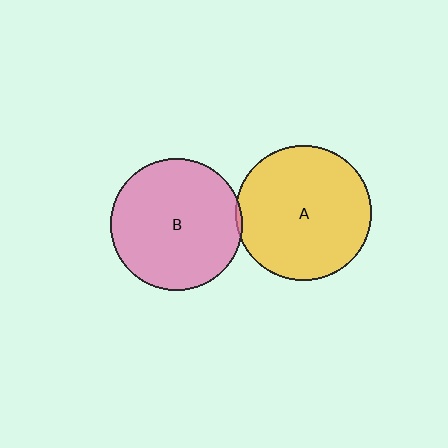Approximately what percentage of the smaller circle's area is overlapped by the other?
Approximately 5%.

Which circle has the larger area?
Circle A (yellow).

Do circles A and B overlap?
Yes.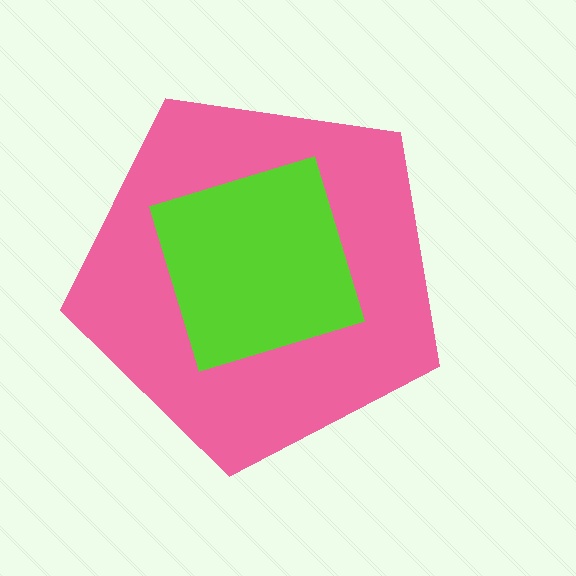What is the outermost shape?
The pink pentagon.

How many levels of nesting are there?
2.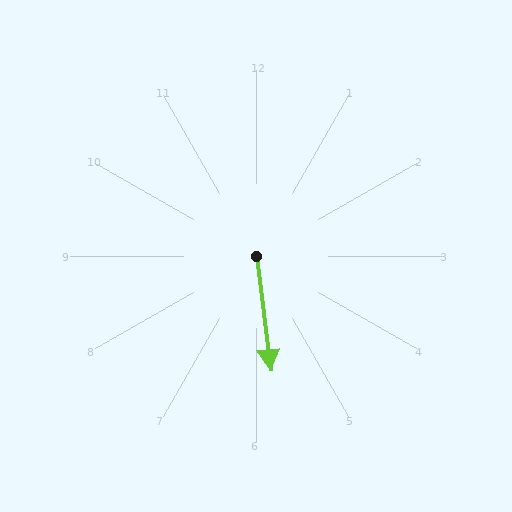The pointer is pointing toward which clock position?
Roughly 6 o'clock.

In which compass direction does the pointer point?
South.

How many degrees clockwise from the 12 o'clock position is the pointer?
Approximately 173 degrees.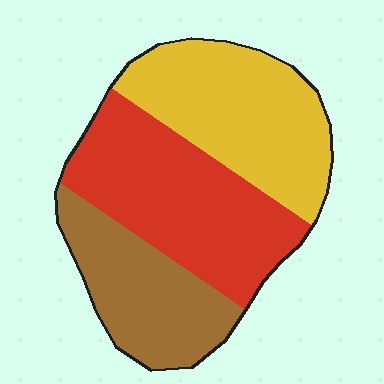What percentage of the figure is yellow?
Yellow takes up about one third (1/3) of the figure.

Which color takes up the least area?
Brown, at roughly 25%.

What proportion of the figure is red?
Red covers 39% of the figure.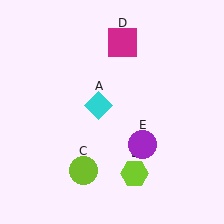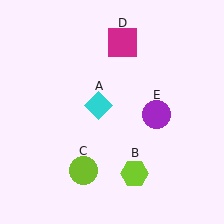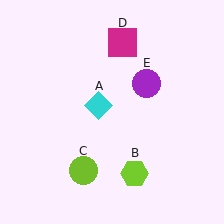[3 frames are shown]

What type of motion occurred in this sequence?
The purple circle (object E) rotated counterclockwise around the center of the scene.